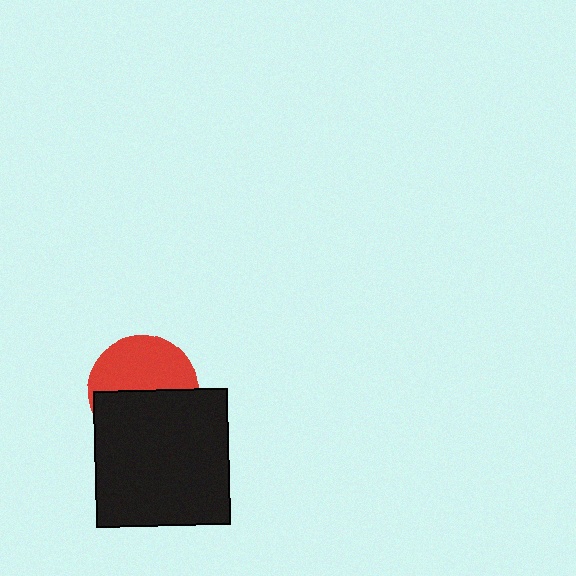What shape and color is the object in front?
The object in front is a black rectangle.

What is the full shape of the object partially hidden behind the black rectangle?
The partially hidden object is a red circle.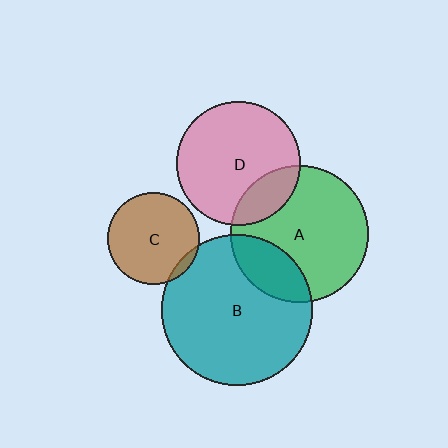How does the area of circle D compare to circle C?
Approximately 1.8 times.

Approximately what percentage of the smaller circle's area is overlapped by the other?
Approximately 5%.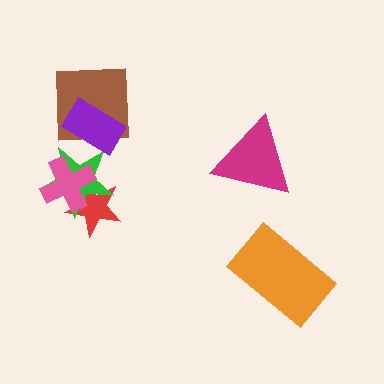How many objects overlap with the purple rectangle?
2 objects overlap with the purple rectangle.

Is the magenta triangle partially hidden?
No, no other shape covers it.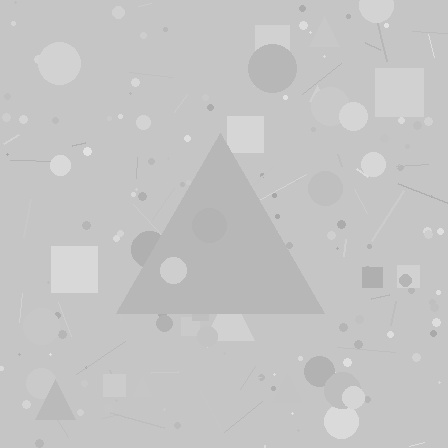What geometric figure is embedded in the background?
A triangle is embedded in the background.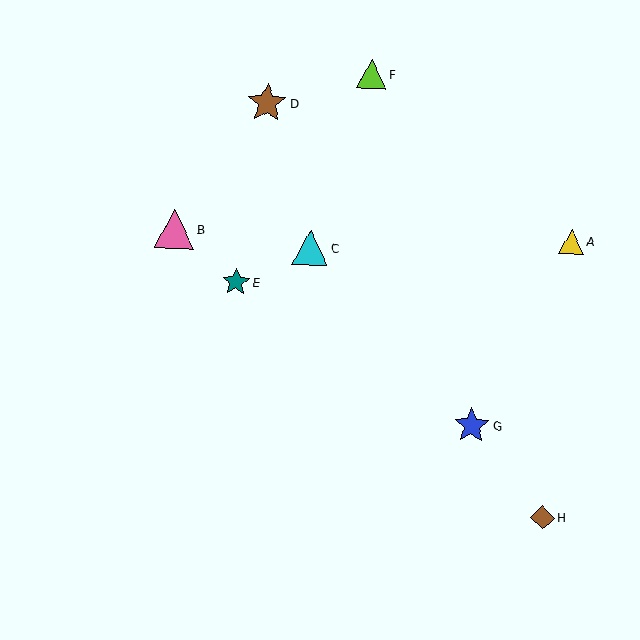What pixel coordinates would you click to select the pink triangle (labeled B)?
Click at (174, 229) to select the pink triangle B.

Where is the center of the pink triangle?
The center of the pink triangle is at (174, 229).